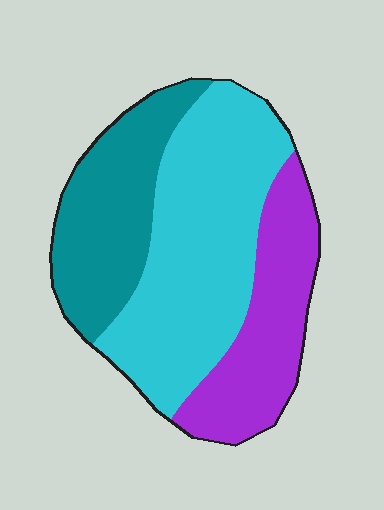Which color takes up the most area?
Cyan, at roughly 45%.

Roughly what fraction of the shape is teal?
Teal covers roughly 25% of the shape.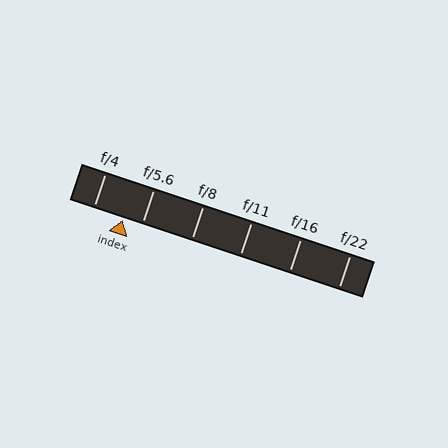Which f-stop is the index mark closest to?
The index mark is closest to f/5.6.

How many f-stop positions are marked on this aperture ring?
There are 6 f-stop positions marked.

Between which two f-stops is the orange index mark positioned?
The index mark is between f/4 and f/5.6.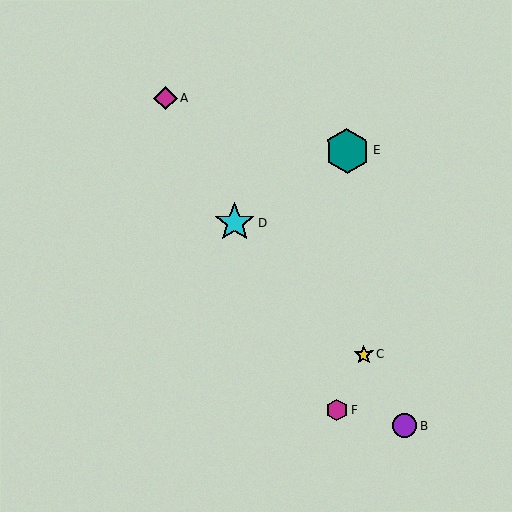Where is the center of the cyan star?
The center of the cyan star is at (234, 223).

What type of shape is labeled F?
Shape F is a magenta hexagon.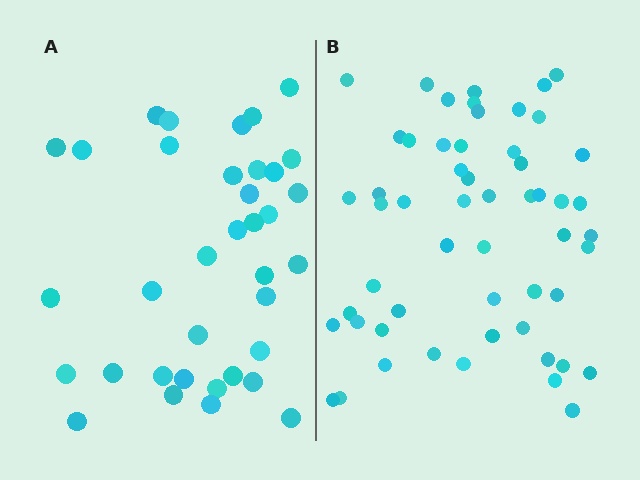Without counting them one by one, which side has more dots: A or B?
Region B (the right region) has more dots.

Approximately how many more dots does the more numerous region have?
Region B has approximately 20 more dots than region A.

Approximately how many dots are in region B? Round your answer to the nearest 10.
About 60 dots. (The exact count is 55, which rounds to 60.)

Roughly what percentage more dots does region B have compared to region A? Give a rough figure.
About 55% more.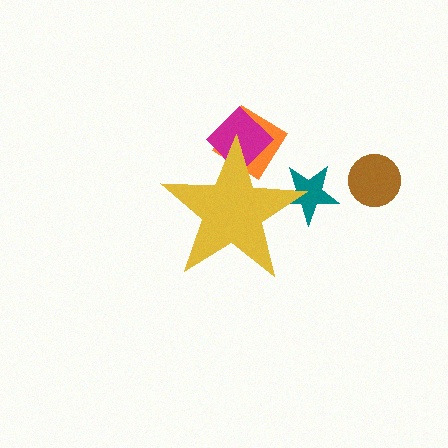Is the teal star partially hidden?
Yes, the teal star is partially hidden behind the yellow star.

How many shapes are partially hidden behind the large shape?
3 shapes are partially hidden.